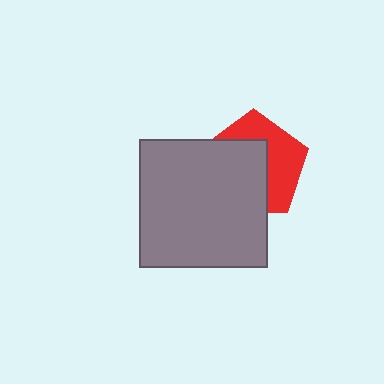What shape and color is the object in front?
The object in front is a gray square.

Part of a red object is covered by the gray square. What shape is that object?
It is a pentagon.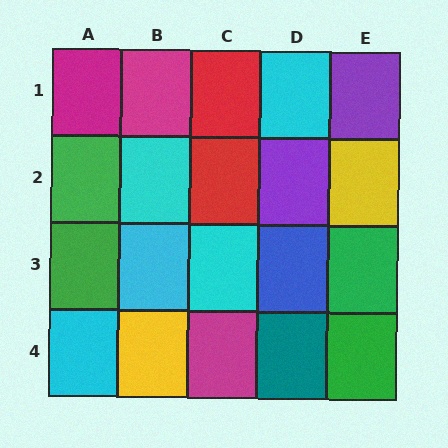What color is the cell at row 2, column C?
Red.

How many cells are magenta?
3 cells are magenta.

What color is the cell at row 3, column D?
Blue.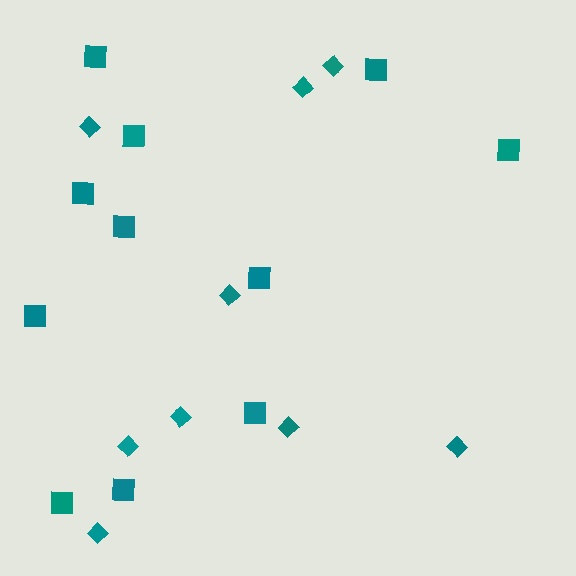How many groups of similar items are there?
There are 2 groups: one group of diamonds (9) and one group of squares (11).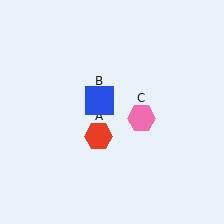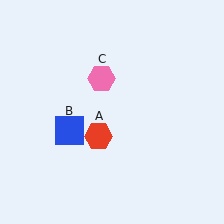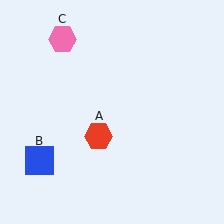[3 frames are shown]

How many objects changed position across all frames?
2 objects changed position: blue square (object B), pink hexagon (object C).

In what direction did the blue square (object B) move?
The blue square (object B) moved down and to the left.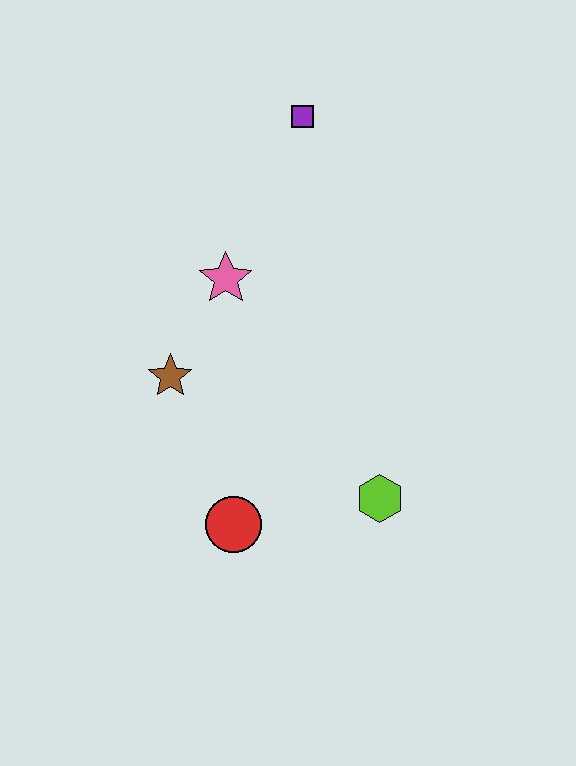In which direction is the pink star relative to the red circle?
The pink star is above the red circle.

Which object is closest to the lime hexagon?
The red circle is closest to the lime hexagon.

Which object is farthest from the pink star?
The lime hexagon is farthest from the pink star.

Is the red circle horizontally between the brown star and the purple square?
Yes